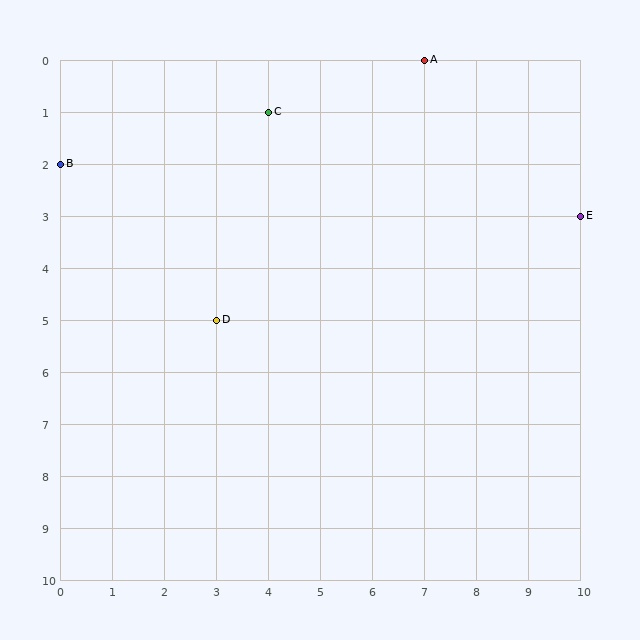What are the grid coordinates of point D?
Point D is at grid coordinates (3, 5).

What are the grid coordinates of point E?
Point E is at grid coordinates (10, 3).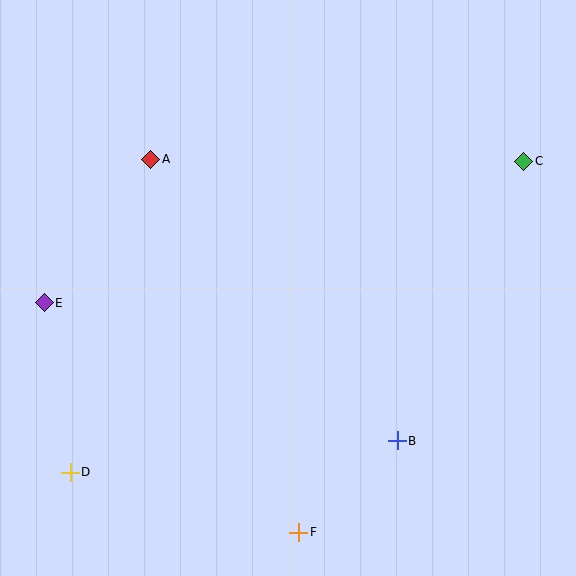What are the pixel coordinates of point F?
Point F is at (299, 532).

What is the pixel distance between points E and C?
The distance between E and C is 500 pixels.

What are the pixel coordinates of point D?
Point D is at (70, 472).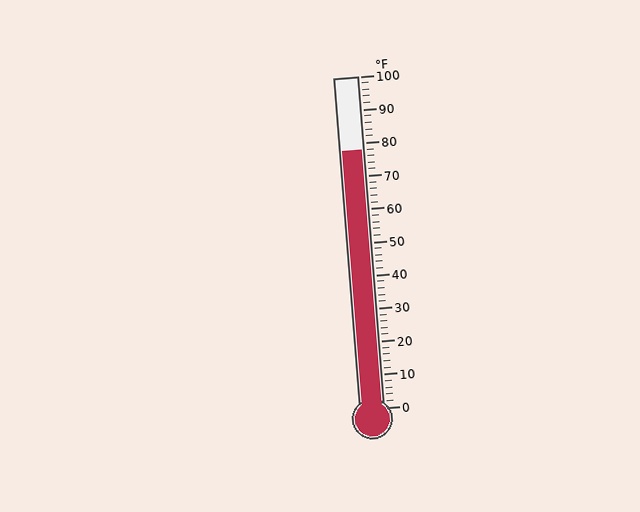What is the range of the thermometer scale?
The thermometer scale ranges from 0°F to 100°F.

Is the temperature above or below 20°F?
The temperature is above 20°F.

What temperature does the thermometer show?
The thermometer shows approximately 78°F.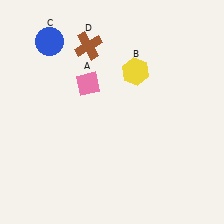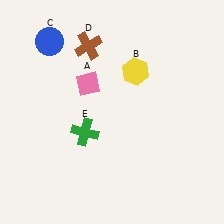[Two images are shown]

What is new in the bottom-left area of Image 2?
A green cross (E) was added in the bottom-left area of Image 2.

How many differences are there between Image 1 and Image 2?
There is 1 difference between the two images.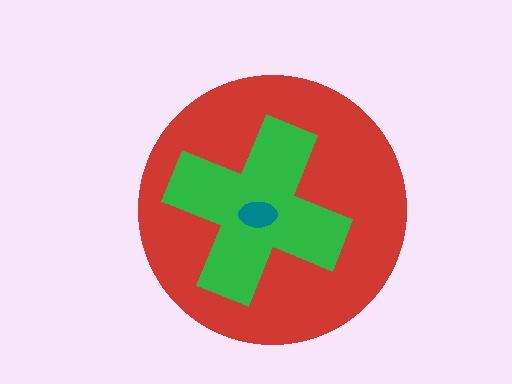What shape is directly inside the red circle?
The green cross.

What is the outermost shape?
The red circle.